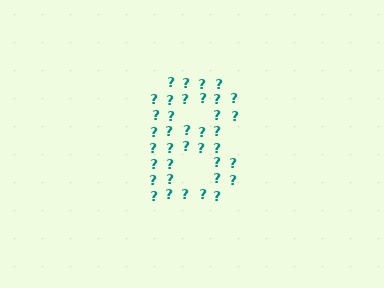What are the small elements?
The small elements are question marks.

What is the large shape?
The large shape is the digit 8.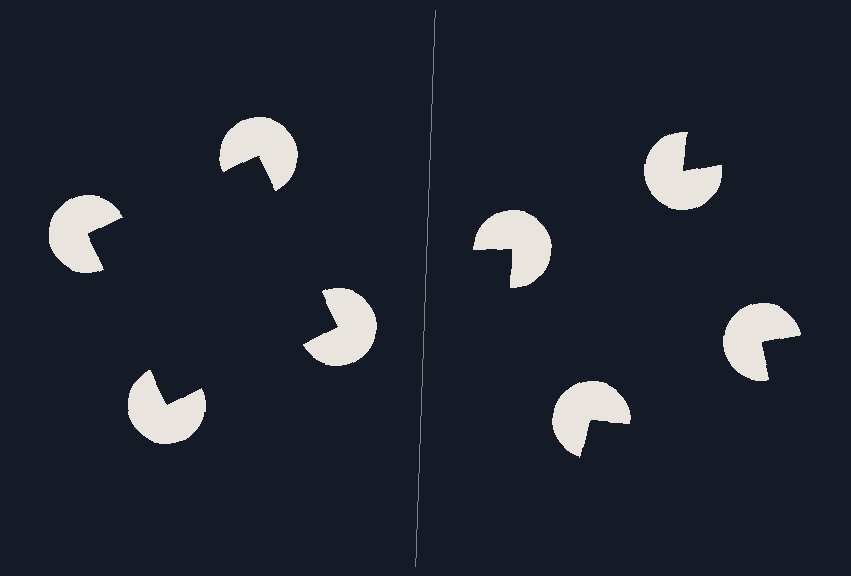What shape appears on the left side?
An illusory square.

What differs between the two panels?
The pac-man discs are positioned identically on both sides; only the wedge orientations differ. On the left they align to a square; on the right they are misaligned.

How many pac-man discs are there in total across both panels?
8 — 4 on each side.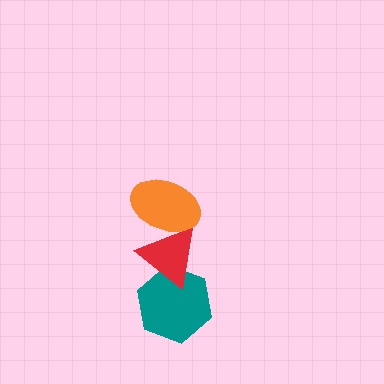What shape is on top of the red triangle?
The orange ellipse is on top of the red triangle.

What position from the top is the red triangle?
The red triangle is 2nd from the top.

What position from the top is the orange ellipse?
The orange ellipse is 1st from the top.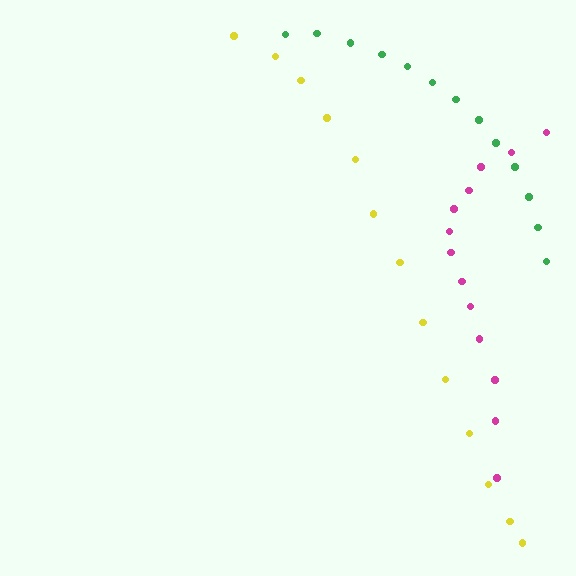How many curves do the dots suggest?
There are 3 distinct paths.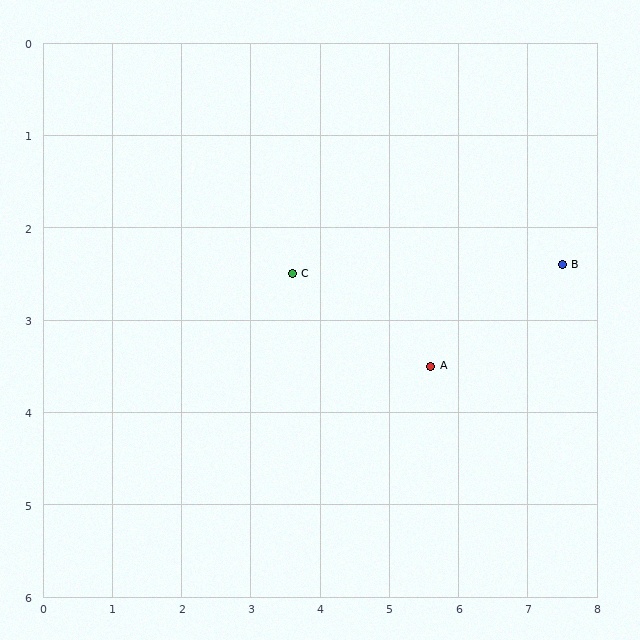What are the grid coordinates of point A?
Point A is at approximately (5.6, 3.5).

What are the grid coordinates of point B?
Point B is at approximately (7.5, 2.4).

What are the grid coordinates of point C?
Point C is at approximately (3.6, 2.5).